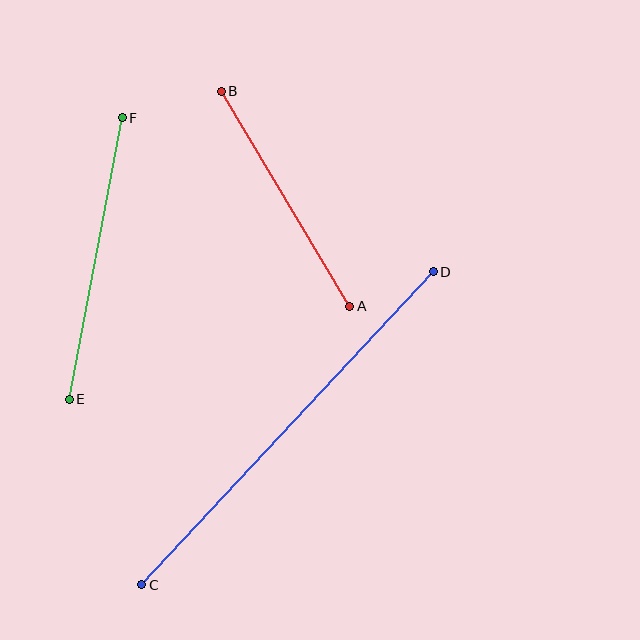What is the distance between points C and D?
The distance is approximately 428 pixels.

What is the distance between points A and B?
The distance is approximately 250 pixels.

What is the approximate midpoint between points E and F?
The midpoint is at approximately (96, 259) pixels.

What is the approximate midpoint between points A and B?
The midpoint is at approximately (286, 199) pixels.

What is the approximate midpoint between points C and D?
The midpoint is at approximately (288, 428) pixels.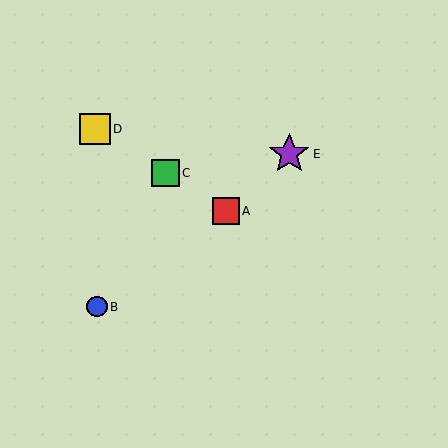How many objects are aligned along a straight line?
3 objects (A, C, D) are aligned along a straight line.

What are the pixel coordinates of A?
Object A is at (226, 211).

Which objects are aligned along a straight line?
Objects A, C, D are aligned along a straight line.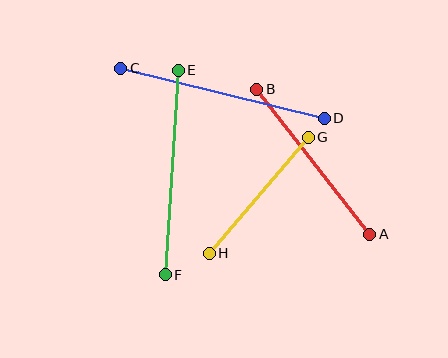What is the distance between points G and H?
The distance is approximately 153 pixels.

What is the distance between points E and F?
The distance is approximately 205 pixels.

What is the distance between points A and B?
The distance is approximately 184 pixels.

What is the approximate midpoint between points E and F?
The midpoint is at approximately (172, 172) pixels.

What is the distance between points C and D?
The distance is approximately 210 pixels.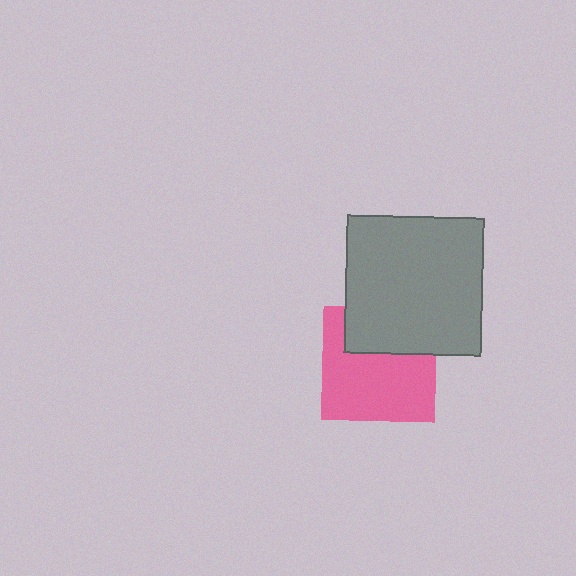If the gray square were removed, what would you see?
You would see the complete pink square.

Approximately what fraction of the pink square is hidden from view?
Roughly 33% of the pink square is hidden behind the gray square.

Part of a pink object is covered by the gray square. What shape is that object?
It is a square.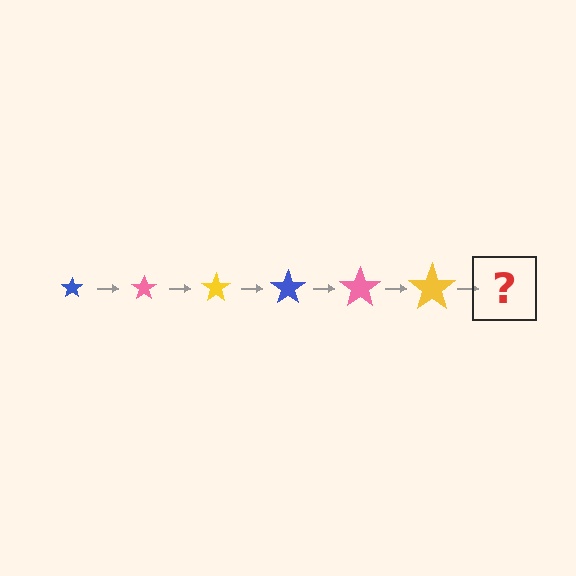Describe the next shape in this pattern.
It should be a blue star, larger than the previous one.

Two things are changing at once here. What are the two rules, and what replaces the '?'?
The two rules are that the star grows larger each step and the color cycles through blue, pink, and yellow. The '?' should be a blue star, larger than the previous one.